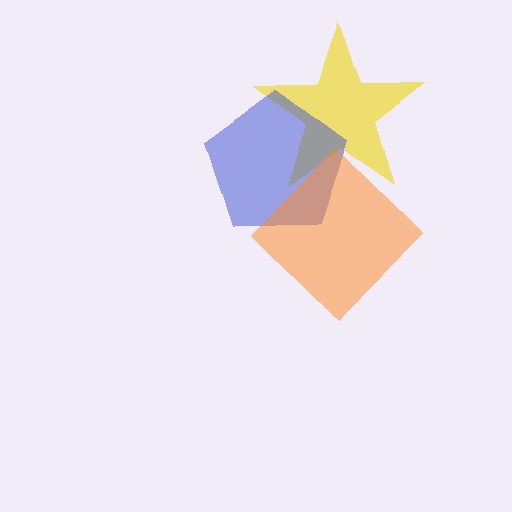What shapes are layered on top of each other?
The layered shapes are: a yellow star, a blue pentagon, an orange diamond.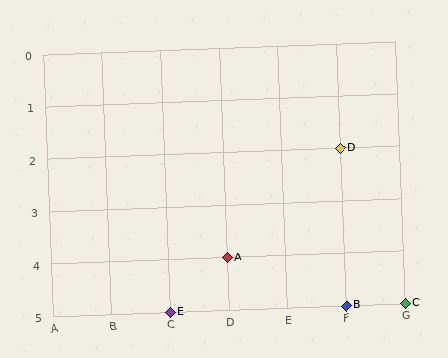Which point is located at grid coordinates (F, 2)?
Point D is at (F, 2).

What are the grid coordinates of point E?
Point E is at grid coordinates (C, 5).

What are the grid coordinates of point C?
Point C is at grid coordinates (G, 5).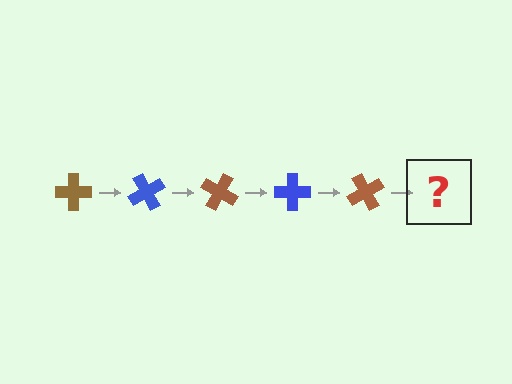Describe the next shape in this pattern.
It should be a blue cross, rotated 300 degrees from the start.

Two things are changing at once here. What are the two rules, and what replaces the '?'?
The two rules are that it rotates 60 degrees each step and the color cycles through brown and blue. The '?' should be a blue cross, rotated 300 degrees from the start.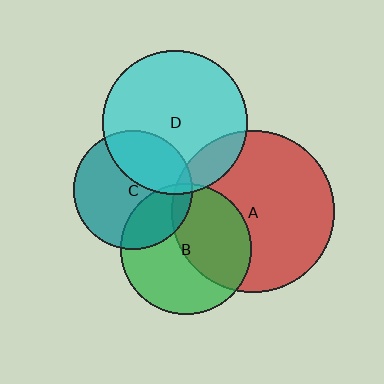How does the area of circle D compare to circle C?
Approximately 1.5 times.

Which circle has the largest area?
Circle A (red).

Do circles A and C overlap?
Yes.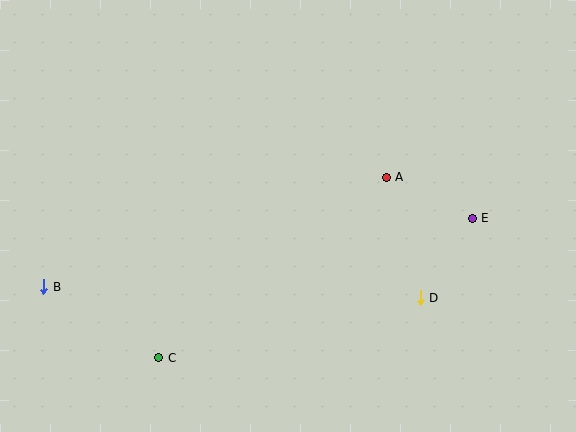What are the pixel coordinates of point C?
Point C is at (159, 358).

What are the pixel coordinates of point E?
Point E is at (472, 218).